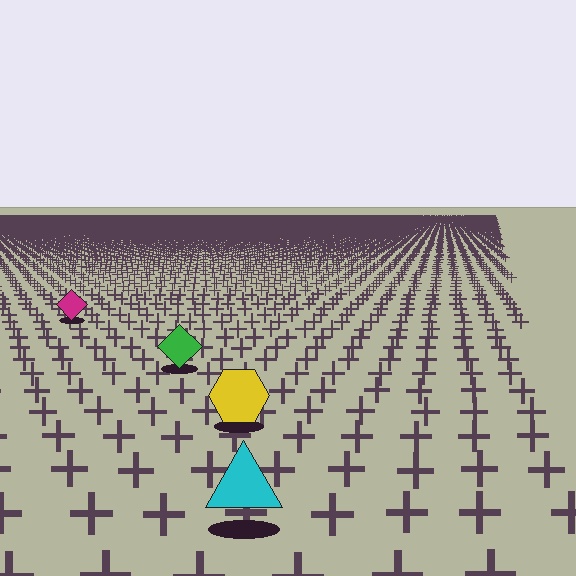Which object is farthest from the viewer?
The magenta diamond is farthest from the viewer. It appears smaller and the ground texture around it is denser.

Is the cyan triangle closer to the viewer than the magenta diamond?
Yes. The cyan triangle is closer — you can tell from the texture gradient: the ground texture is coarser near it.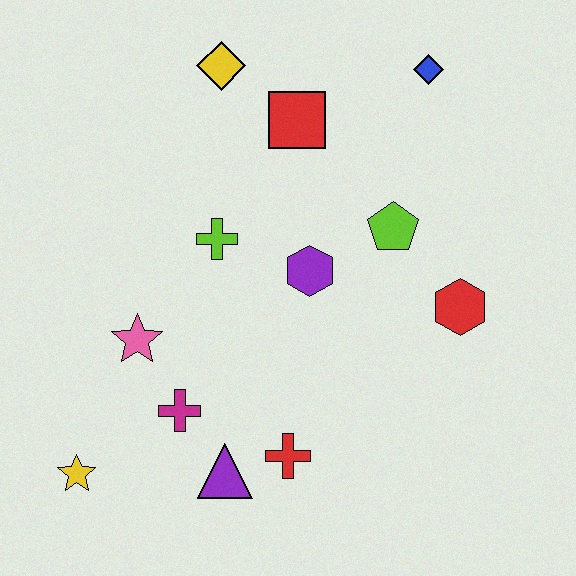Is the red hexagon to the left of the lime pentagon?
No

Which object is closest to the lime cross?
The purple hexagon is closest to the lime cross.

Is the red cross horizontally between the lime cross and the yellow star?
No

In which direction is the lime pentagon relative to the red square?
The lime pentagon is below the red square.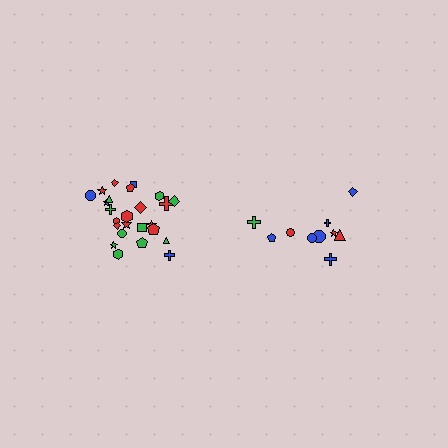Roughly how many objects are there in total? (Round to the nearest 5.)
Roughly 35 objects in total.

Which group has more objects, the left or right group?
The left group.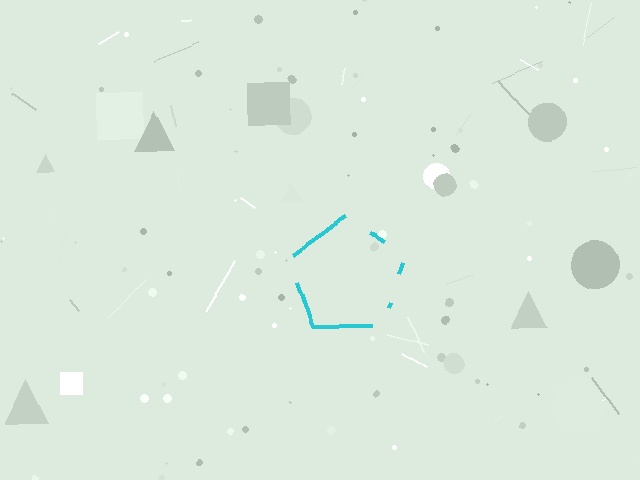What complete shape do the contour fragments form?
The contour fragments form a pentagon.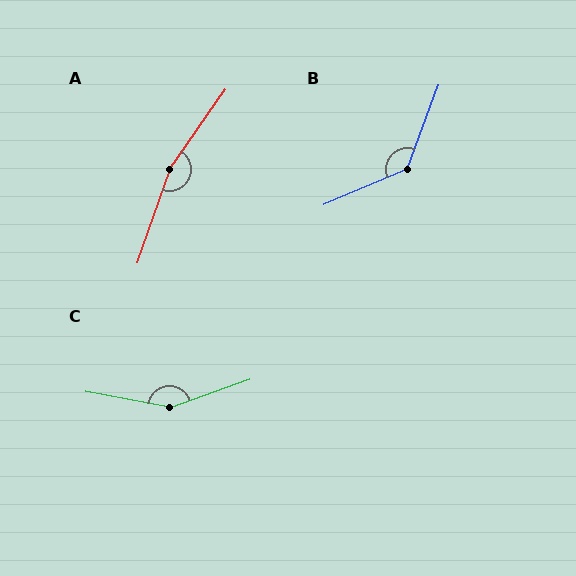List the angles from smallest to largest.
B (134°), C (150°), A (164°).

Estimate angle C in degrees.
Approximately 150 degrees.